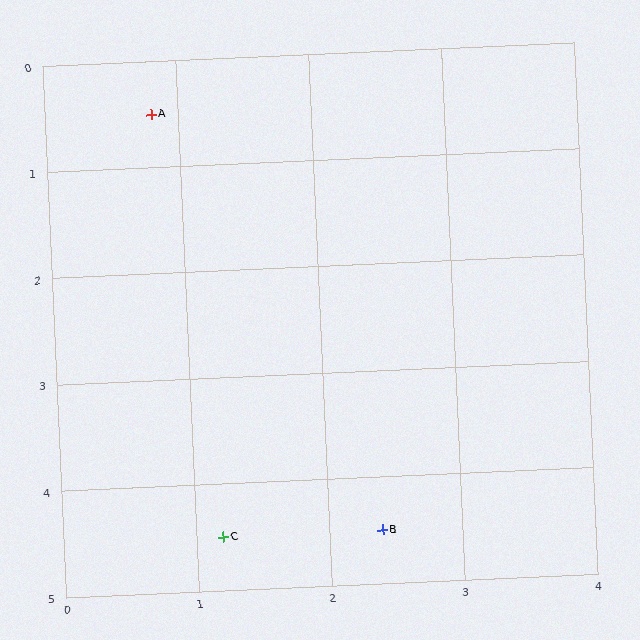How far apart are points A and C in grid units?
Points A and C are about 4.0 grid units apart.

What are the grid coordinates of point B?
Point B is at approximately (2.4, 4.5).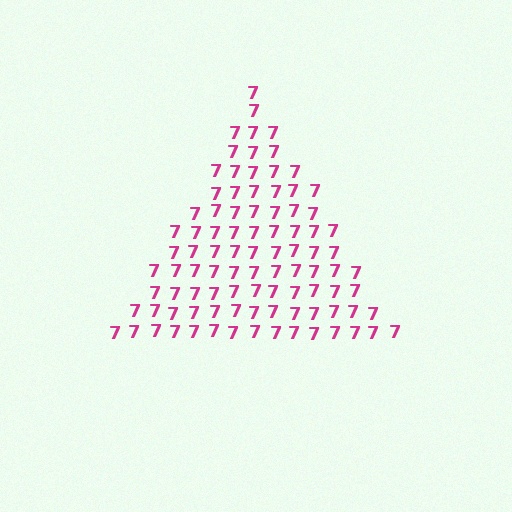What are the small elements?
The small elements are digit 7's.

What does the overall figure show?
The overall figure shows a triangle.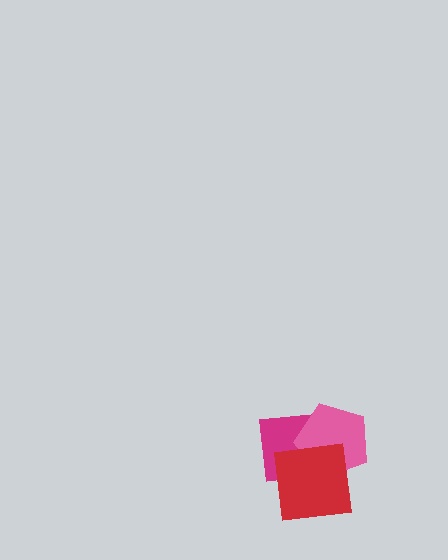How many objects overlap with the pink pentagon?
2 objects overlap with the pink pentagon.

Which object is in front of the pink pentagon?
The red square is in front of the pink pentagon.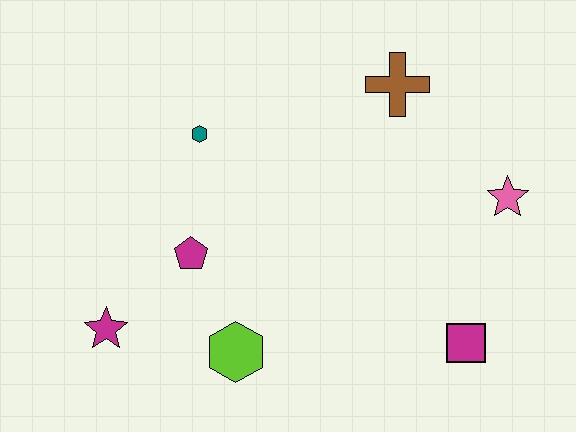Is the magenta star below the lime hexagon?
No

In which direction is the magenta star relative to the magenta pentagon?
The magenta star is to the left of the magenta pentagon.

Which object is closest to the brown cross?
The pink star is closest to the brown cross.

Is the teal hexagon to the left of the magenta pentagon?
No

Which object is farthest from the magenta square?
The magenta star is farthest from the magenta square.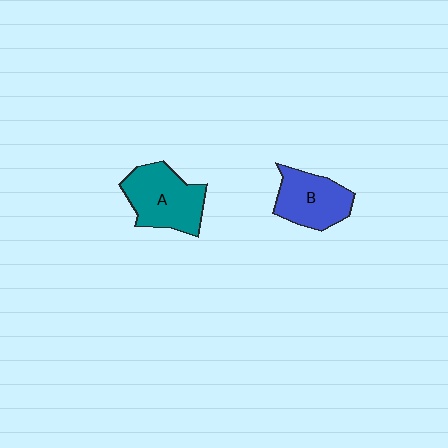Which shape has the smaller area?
Shape B (blue).